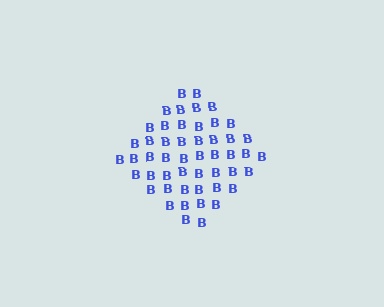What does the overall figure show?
The overall figure shows a diamond.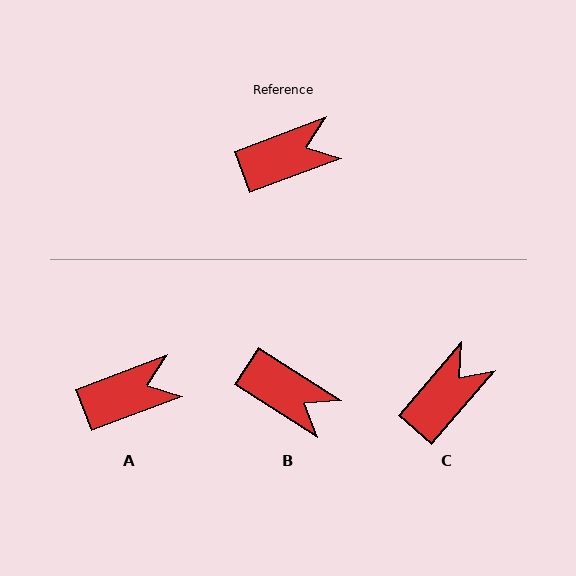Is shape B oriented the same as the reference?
No, it is off by about 53 degrees.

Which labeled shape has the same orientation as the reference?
A.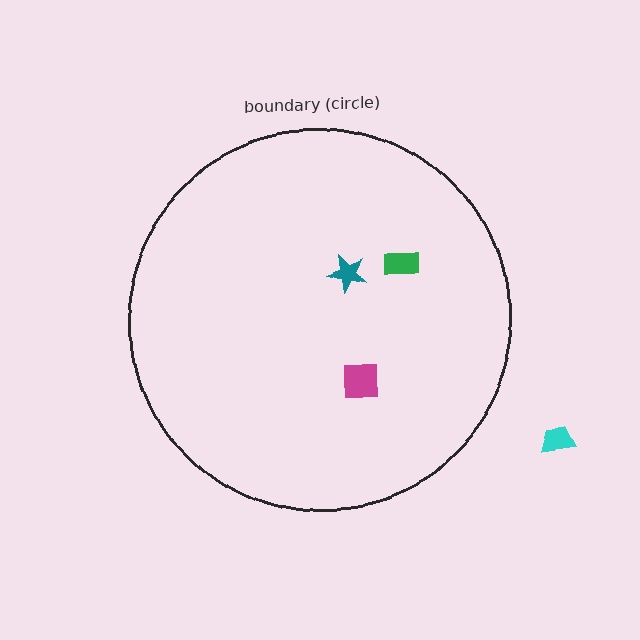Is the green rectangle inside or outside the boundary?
Inside.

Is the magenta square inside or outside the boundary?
Inside.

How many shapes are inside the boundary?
3 inside, 1 outside.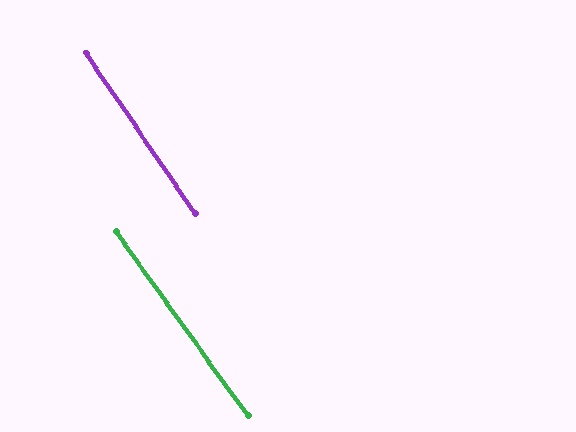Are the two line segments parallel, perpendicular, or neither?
Parallel — their directions differ by only 1.4°.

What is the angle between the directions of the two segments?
Approximately 1 degree.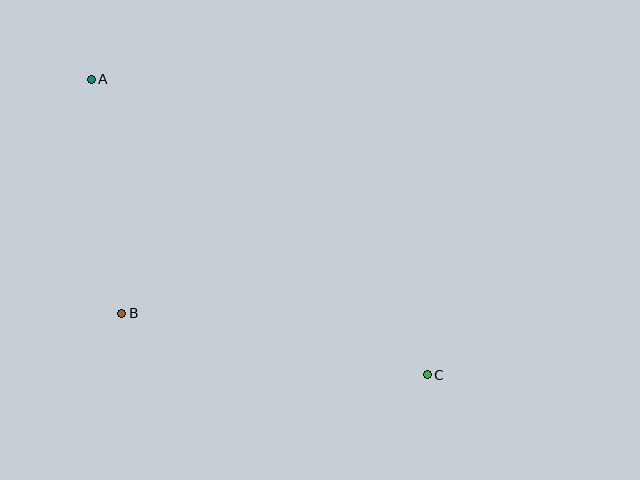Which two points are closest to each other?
Points A and B are closest to each other.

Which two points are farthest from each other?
Points A and C are farthest from each other.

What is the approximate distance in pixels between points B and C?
The distance between B and C is approximately 312 pixels.